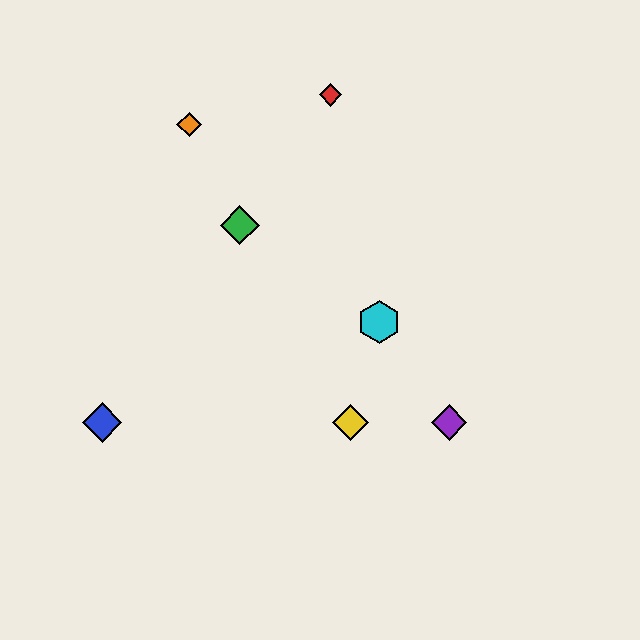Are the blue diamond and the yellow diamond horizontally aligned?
Yes, both are at y≈423.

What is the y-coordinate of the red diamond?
The red diamond is at y≈95.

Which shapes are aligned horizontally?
The blue diamond, the yellow diamond, the purple diamond are aligned horizontally.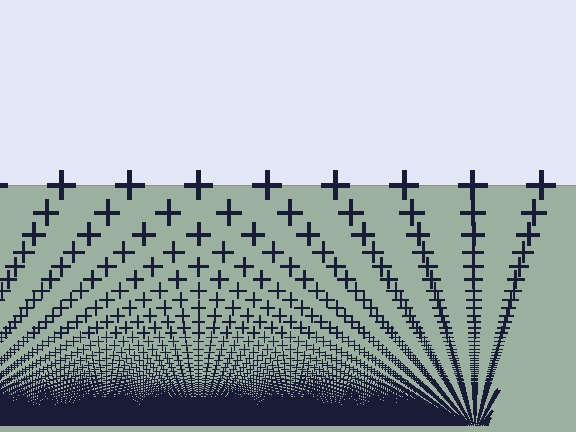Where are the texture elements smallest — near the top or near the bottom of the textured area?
Near the bottom.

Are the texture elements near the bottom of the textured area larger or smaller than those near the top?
Smaller. The gradient is inverted — elements near the bottom are smaller and denser.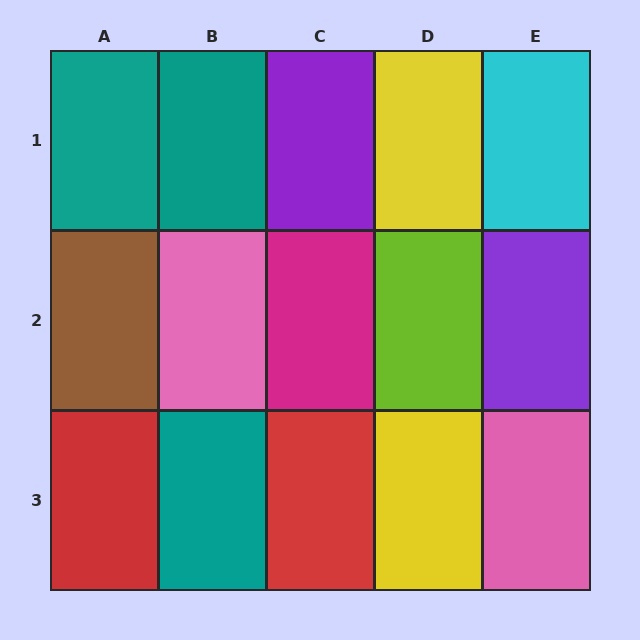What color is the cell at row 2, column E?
Purple.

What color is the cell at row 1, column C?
Purple.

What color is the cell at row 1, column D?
Yellow.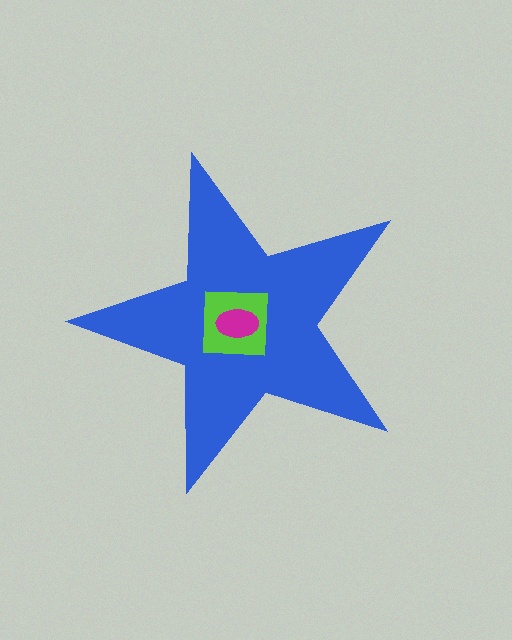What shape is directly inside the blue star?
The lime square.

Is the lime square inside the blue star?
Yes.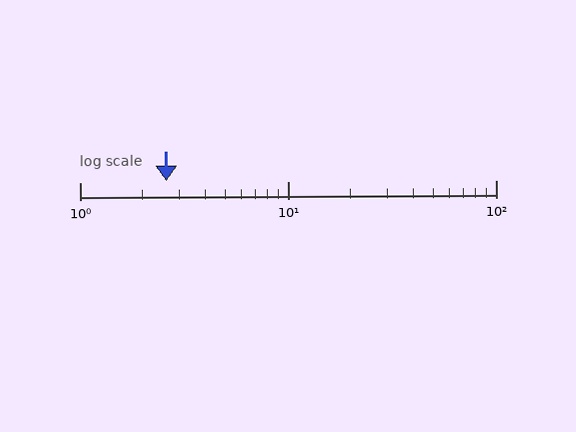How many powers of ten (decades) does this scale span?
The scale spans 2 decades, from 1 to 100.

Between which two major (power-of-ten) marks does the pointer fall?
The pointer is between 1 and 10.